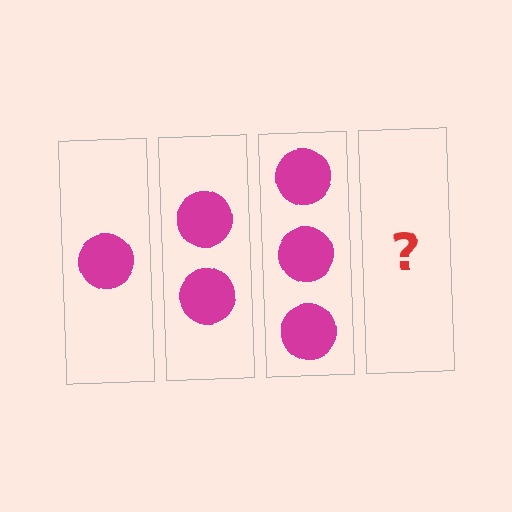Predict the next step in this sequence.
The next step is 4 circles.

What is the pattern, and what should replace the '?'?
The pattern is that each step adds one more circle. The '?' should be 4 circles.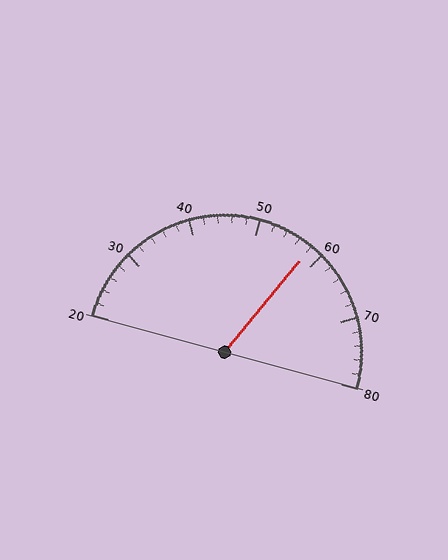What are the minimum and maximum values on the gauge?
The gauge ranges from 20 to 80.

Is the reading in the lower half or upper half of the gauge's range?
The reading is in the upper half of the range (20 to 80).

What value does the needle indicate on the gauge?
The needle indicates approximately 58.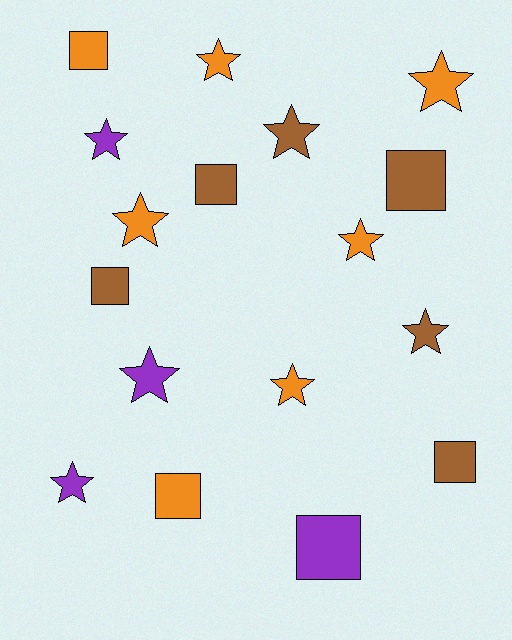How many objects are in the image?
There are 17 objects.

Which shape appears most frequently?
Star, with 10 objects.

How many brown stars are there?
There are 2 brown stars.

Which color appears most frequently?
Orange, with 7 objects.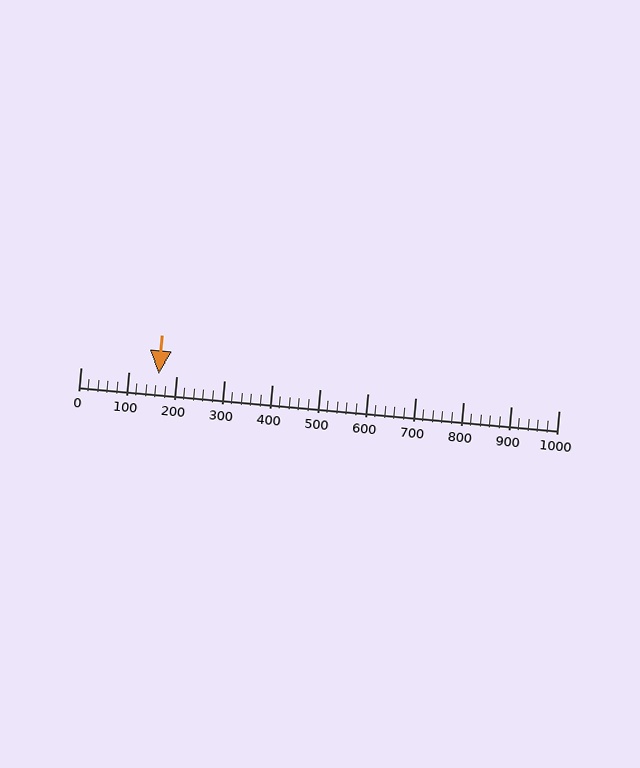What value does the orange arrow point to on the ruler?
The orange arrow points to approximately 163.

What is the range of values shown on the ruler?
The ruler shows values from 0 to 1000.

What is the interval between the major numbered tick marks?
The major tick marks are spaced 100 units apart.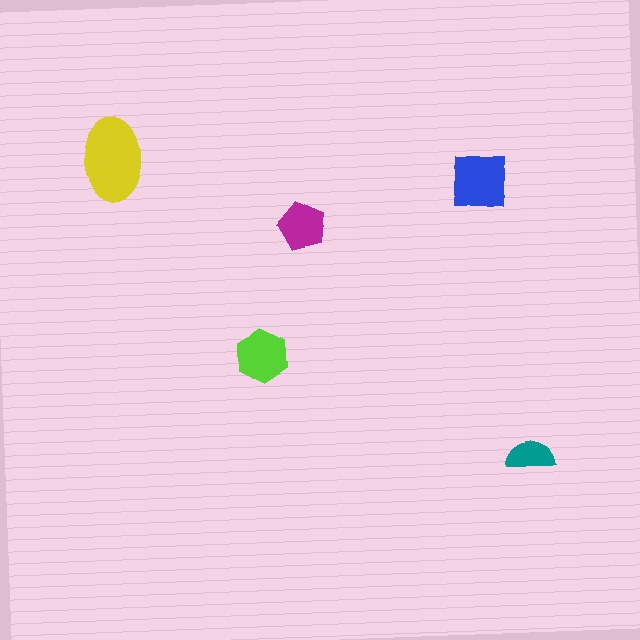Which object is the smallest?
The teal semicircle.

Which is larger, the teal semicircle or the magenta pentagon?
The magenta pentagon.